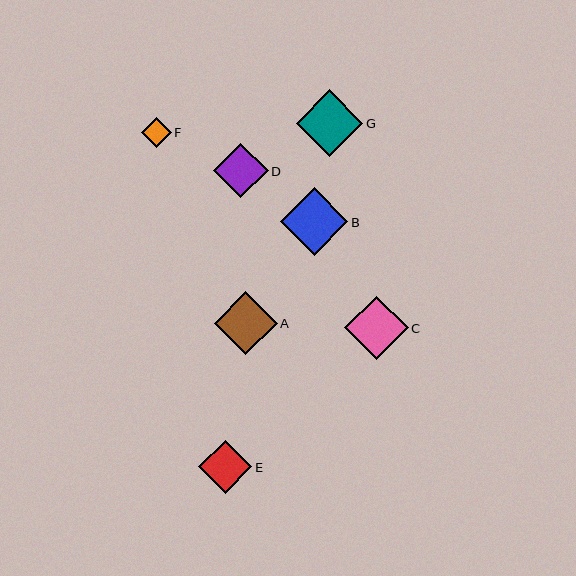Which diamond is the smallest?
Diamond F is the smallest with a size of approximately 30 pixels.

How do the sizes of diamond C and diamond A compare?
Diamond C and diamond A are approximately the same size.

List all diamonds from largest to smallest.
From largest to smallest: B, G, C, A, D, E, F.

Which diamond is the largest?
Diamond B is the largest with a size of approximately 68 pixels.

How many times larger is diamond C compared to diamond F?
Diamond C is approximately 2.1 times the size of diamond F.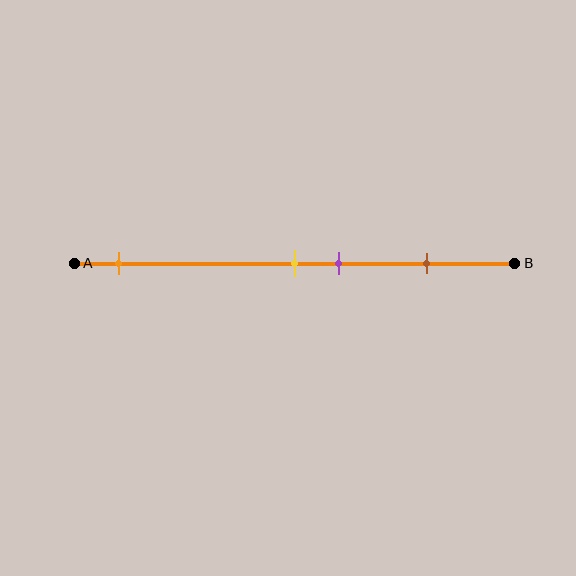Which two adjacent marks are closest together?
The yellow and purple marks are the closest adjacent pair.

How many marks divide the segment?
There are 4 marks dividing the segment.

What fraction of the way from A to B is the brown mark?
The brown mark is approximately 80% (0.8) of the way from A to B.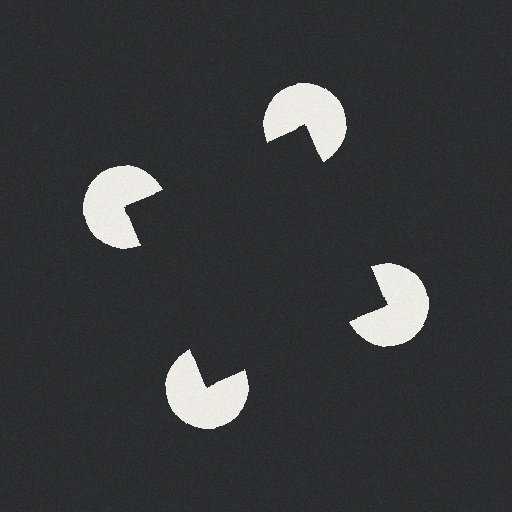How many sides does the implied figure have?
4 sides.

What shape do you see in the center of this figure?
An illusory square — its edges are inferred from the aligned wedge cuts in the pac-man discs, not physically drawn.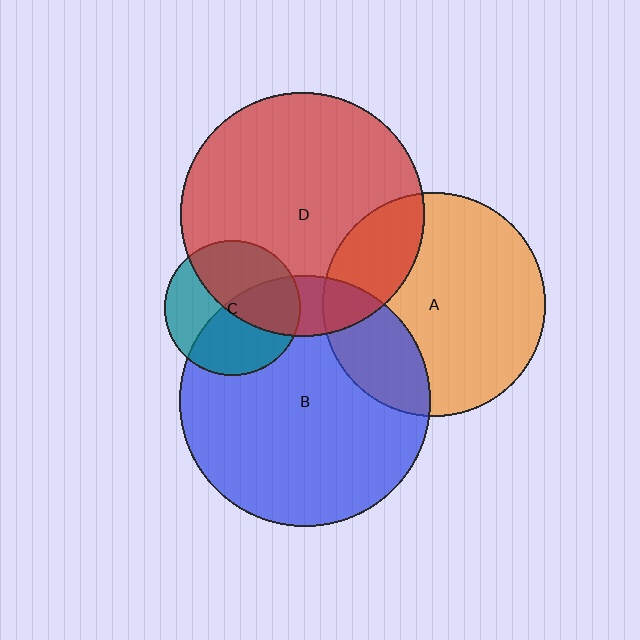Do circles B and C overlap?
Yes.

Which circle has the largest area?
Circle B (blue).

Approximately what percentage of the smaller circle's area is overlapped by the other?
Approximately 50%.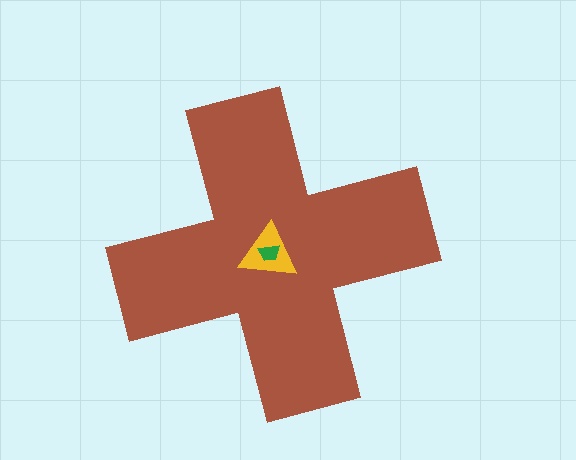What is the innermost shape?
The green trapezoid.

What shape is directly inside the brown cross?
The yellow triangle.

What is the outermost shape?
The brown cross.